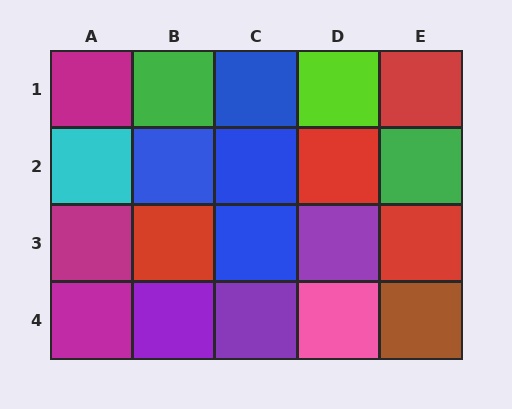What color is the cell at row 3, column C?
Blue.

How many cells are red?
4 cells are red.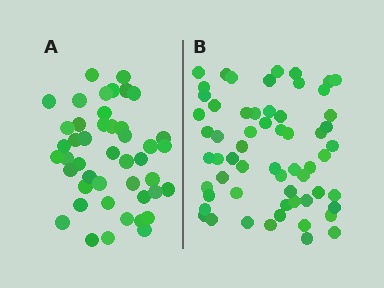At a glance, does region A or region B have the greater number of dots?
Region B (the right region) has more dots.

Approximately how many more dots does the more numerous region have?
Region B has approximately 15 more dots than region A.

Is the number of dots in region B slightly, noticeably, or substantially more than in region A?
Region B has noticeably more, but not dramatically so. The ratio is roughly 1.3 to 1.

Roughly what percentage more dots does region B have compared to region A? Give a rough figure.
About 35% more.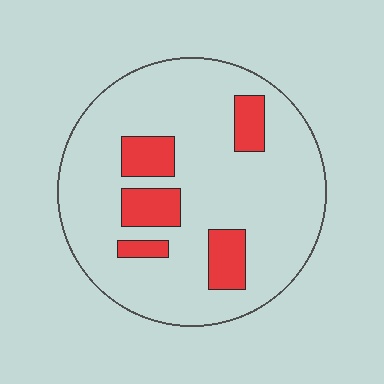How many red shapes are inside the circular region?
5.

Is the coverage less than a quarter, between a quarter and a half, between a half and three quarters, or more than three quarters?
Less than a quarter.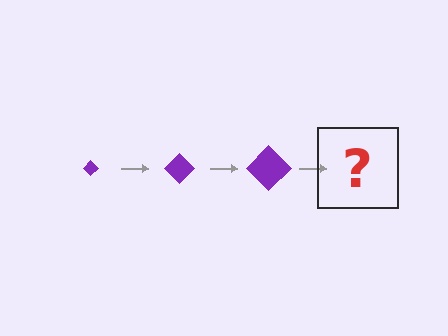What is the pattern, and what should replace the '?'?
The pattern is that the diamond gets progressively larger each step. The '?' should be a purple diamond, larger than the previous one.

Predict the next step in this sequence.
The next step is a purple diamond, larger than the previous one.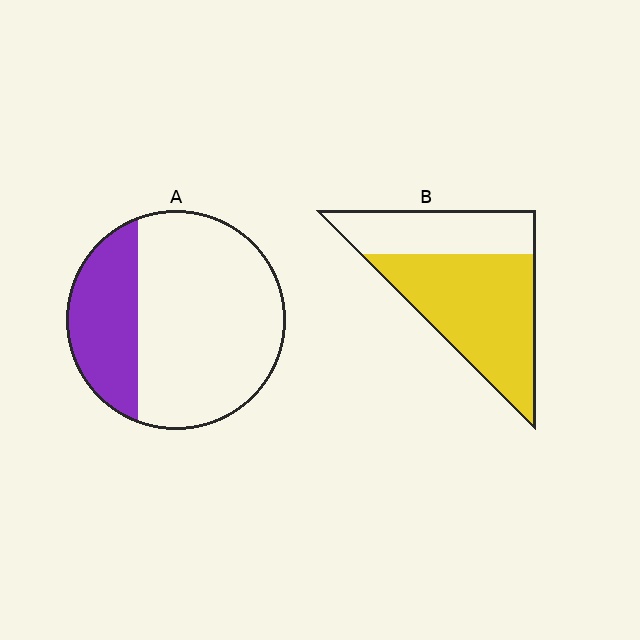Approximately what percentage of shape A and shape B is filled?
A is approximately 30% and B is approximately 65%.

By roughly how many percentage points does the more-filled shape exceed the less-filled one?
By roughly 35 percentage points (B over A).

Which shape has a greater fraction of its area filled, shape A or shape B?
Shape B.